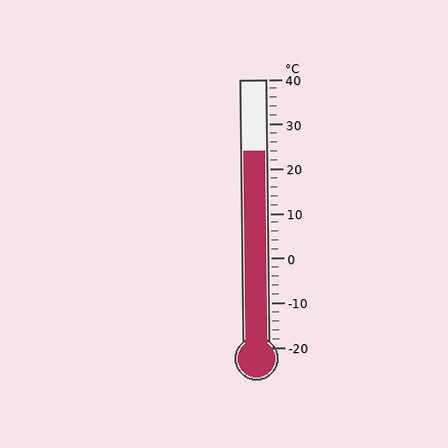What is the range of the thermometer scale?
The thermometer scale ranges from -20°C to 40°C.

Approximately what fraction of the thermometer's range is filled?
The thermometer is filled to approximately 75% of its range.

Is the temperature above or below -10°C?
The temperature is above -10°C.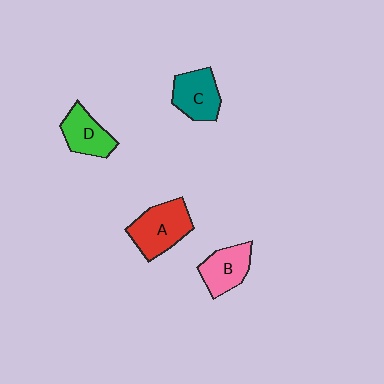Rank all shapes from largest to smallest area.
From largest to smallest: A (red), C (teal), B (pink), D (green).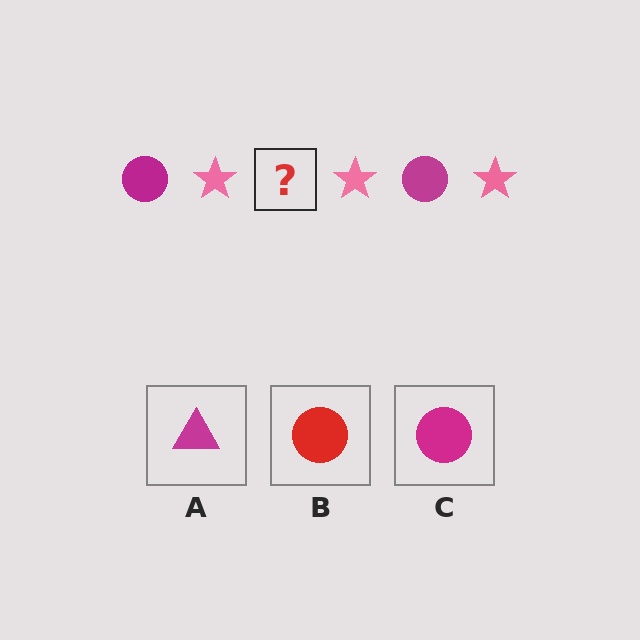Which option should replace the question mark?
Option C.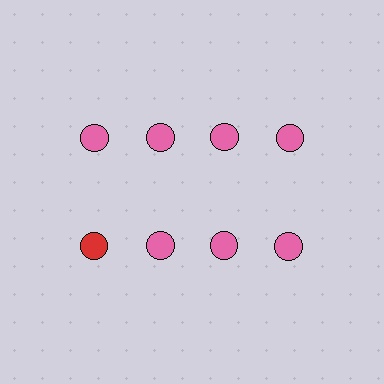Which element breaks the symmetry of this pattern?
The red circle in the second row, leftmost column breaks the symmetry. All other shapes are pink circles.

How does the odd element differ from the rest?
It has a different color: red instead of pink.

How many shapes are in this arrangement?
There are 8 shapes arranged in a grid pattern.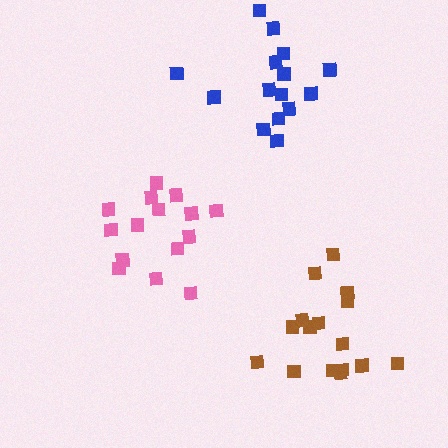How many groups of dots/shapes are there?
There are 3 groups.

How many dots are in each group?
Group 1: 15 dots, Group 2: 15 dots, Group 3: 16 dots (46 total).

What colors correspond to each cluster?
The clusters are colored: pink, blue, brown.